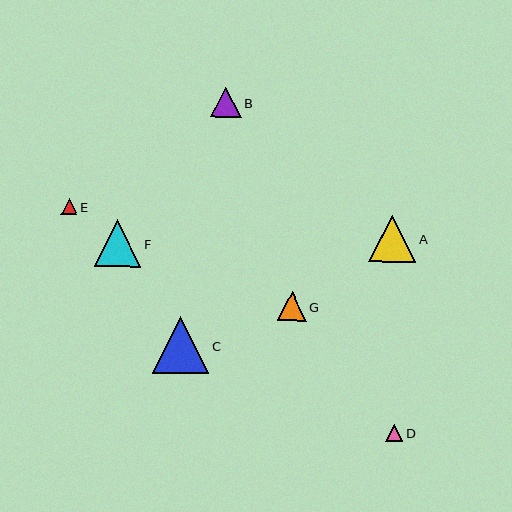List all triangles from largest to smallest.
From largest to smallest: C, A, F, B, G, D, E.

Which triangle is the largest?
Triangle C is the largest with a size of approximately 56 pixels.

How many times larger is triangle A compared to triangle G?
Triangle A is approximately 1.7 times the size of triangle G.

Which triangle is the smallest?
Triangle E is the smallest with a size of approximately 15 pixels.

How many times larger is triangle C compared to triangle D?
Triangle C is approximately 3.3 times the size of triangle D.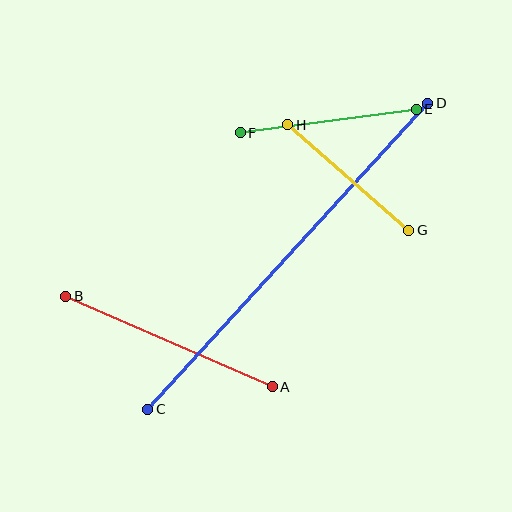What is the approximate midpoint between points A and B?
The midpoint is at approximately (169, 342) pixels.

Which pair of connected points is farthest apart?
Points C and D are farthest apart.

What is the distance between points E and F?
The distance is approximately 178 pixels.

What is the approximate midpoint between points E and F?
The midpoint is at approximately (328, 121) pixels.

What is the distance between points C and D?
The distance is approximately 415 pixels.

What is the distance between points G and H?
The distance is approximately 161 pixels.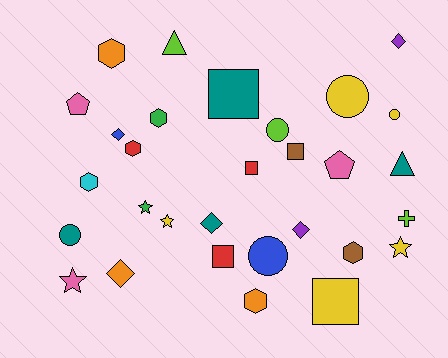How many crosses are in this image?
There is 1 cross.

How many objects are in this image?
There are 30 objects.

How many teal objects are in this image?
There are 4 teal objects.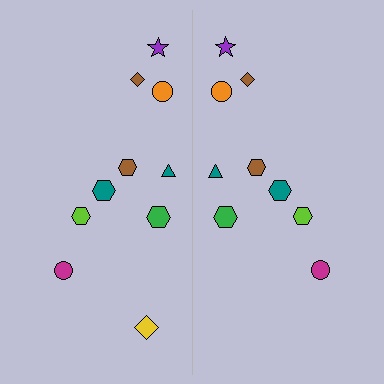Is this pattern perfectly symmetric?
No, the pattern is not perfectly symmetric. A yellow diamond is missing from the right side.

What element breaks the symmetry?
A yellow diamond is missing from the right side.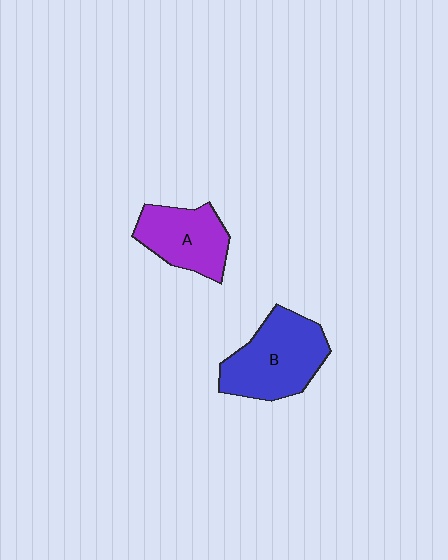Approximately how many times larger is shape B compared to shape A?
Approximately 1.3 times.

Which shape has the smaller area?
Shape A (purple).